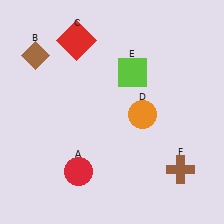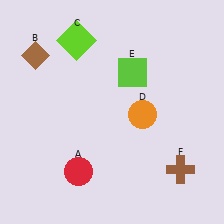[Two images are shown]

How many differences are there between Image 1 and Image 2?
There is 1 difference between the two images.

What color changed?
The square (C) changed from red in Image 1 to lime in Image 2.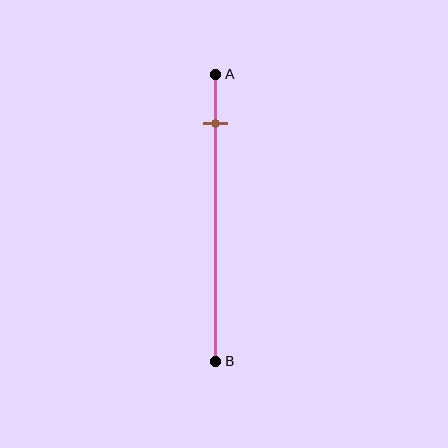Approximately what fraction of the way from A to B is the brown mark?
The brown mark is approximately 15% of the way from A to B.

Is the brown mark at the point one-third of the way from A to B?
No, the mark is at about 15% from A, not at the 33% one-third point.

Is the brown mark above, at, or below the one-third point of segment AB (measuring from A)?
The brown mark is above the one-third point of segment AB.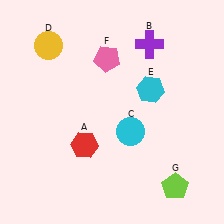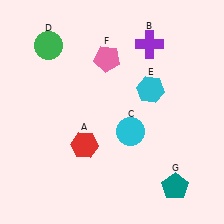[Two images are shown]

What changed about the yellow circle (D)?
In Image 1, D is yellow. In Image 2, it changed to green.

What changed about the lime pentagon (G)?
In Image 1, G is lime. In Image 2, it changed to teal.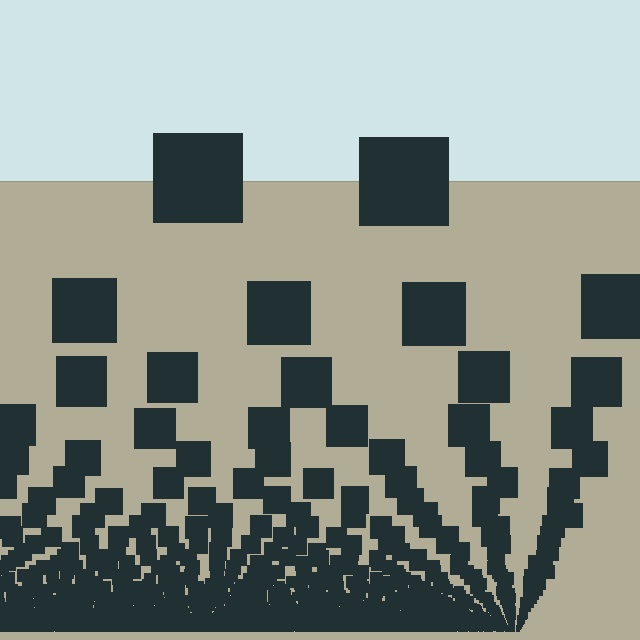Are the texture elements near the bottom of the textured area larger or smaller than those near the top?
Smaller. The gradient is inverted — elements near the bottom are smaller and denser.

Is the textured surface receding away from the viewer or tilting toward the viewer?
The surface appears to tilt toward the viewer. Texture elements get larger and sparser toward the top.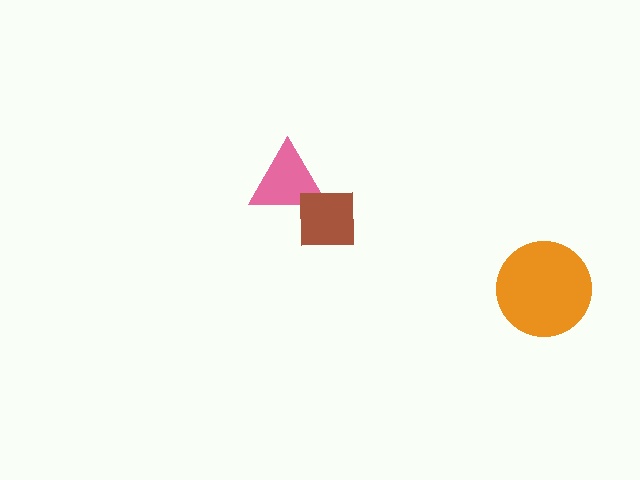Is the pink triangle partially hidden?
Yes, it is partially covered by another shape.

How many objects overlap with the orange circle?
0 objects overlap with the orange circle.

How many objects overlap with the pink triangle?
1 object overlaps with the pink triangle.